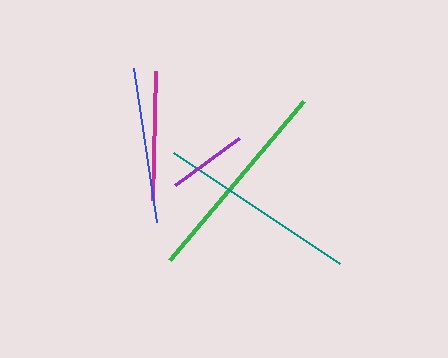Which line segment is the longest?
The green line is the longest at approximately 208 pixels.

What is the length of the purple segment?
The purple segment is approximately 80 pixels long.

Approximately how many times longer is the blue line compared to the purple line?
The blue line is approximately 1.9 times the length of the purple line.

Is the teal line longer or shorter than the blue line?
The teal line is longer than the blue line.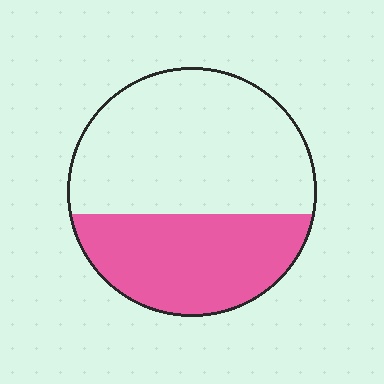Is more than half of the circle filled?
No.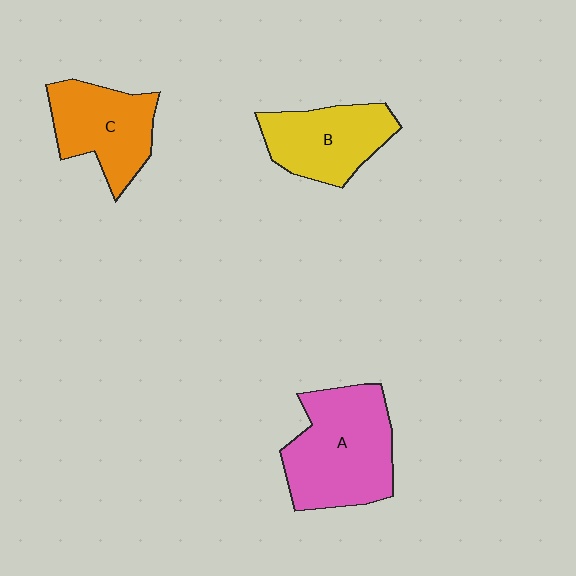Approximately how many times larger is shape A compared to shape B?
Approximately 1.4 times.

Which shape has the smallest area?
Shape B (yellow).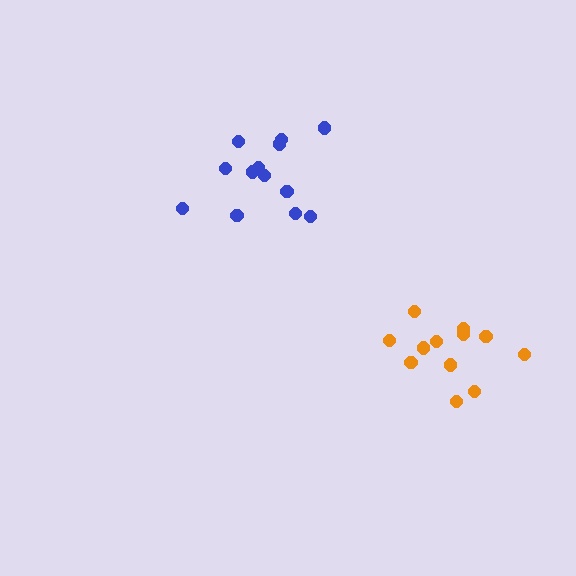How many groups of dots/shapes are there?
There are 2 groups.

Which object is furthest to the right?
The orange cluster is rightmost.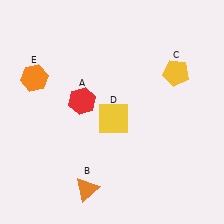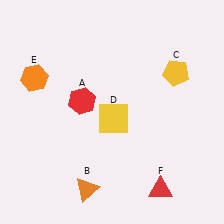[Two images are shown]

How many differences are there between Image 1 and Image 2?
There is 1 difference between the two images.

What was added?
A red triangle (F) was added in Image 2.